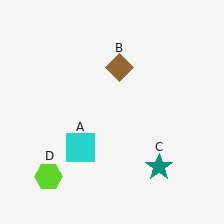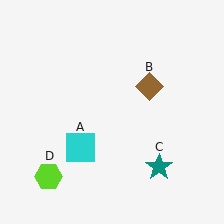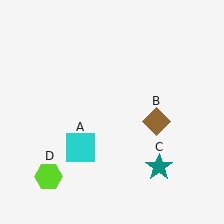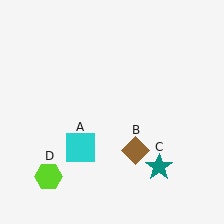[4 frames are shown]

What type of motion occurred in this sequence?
The brown diamond (object B) rotated clockwise around the center of the scene.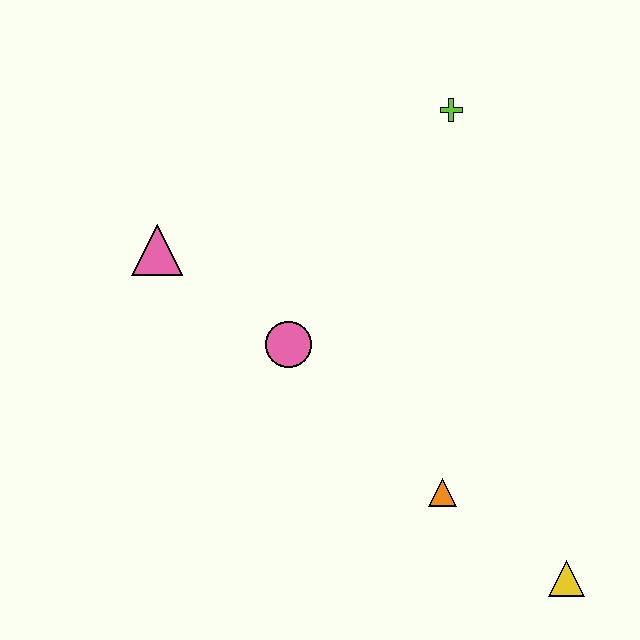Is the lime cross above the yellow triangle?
Yes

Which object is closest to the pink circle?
The pink triangle is closest to the pink circle.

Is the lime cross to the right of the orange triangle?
Yes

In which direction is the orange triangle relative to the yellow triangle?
The orange triangle is to the left of the yellow triangle.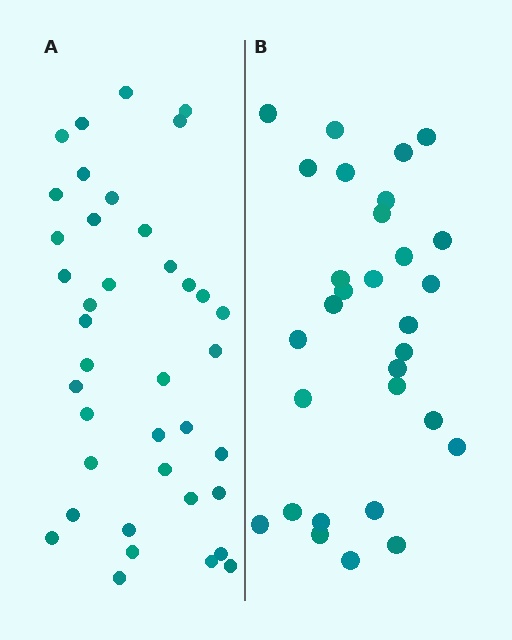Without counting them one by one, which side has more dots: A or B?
Region A (the left region) has more dots.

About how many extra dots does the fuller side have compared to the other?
Region A has roughly 8 or so more dots than region B.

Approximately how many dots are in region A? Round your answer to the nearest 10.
About 40 dots. (The exact count is 39, which rounds to 40.)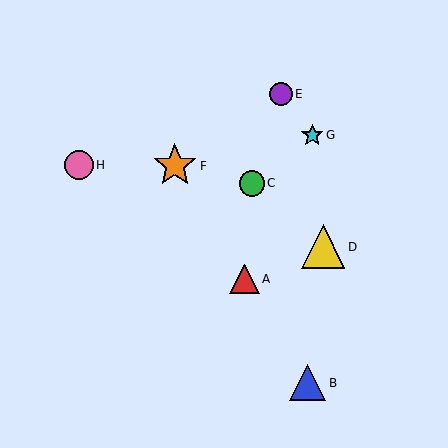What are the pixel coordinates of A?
Object A is at (244, 279).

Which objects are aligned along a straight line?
Objects A, B, F are aligned along a straight line.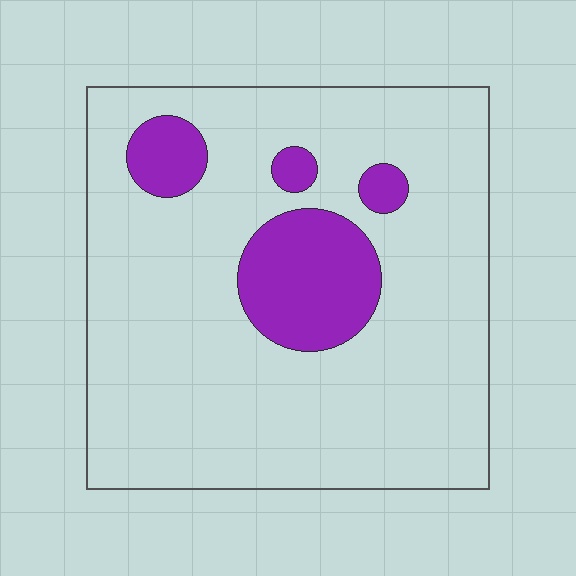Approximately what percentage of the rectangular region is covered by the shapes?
Approximately 15%.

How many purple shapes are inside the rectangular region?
4.